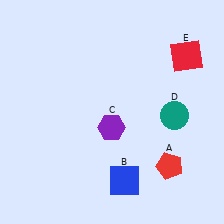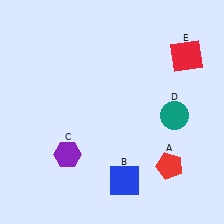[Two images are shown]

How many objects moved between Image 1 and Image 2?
1 object moved between the two images.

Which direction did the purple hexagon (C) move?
The purple hexagon (C) moved left.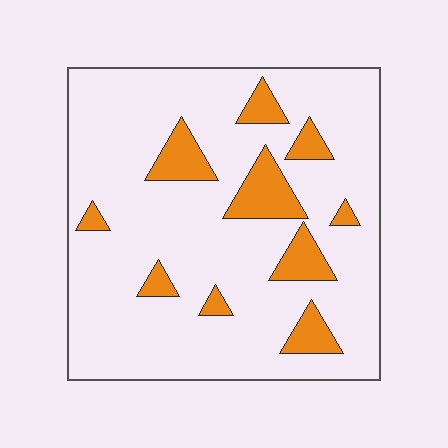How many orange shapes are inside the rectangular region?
10.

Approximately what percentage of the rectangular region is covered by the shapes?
Approximately 15%.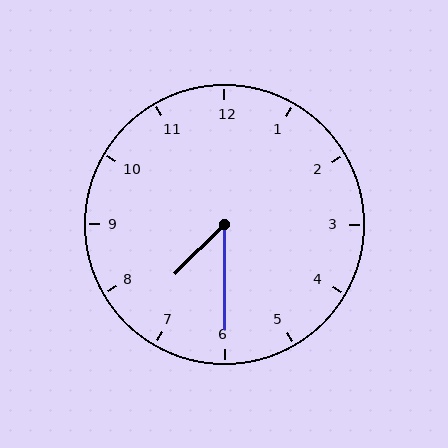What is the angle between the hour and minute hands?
Approximately 45 degrees.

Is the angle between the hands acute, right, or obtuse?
It is acute.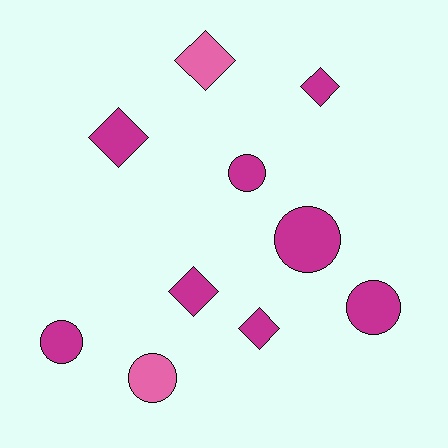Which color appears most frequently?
Magenta, with 8 objects.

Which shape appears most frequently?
Diamond, with 5 objects.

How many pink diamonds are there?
There is 1 pink diamond.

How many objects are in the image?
There are 10 objects.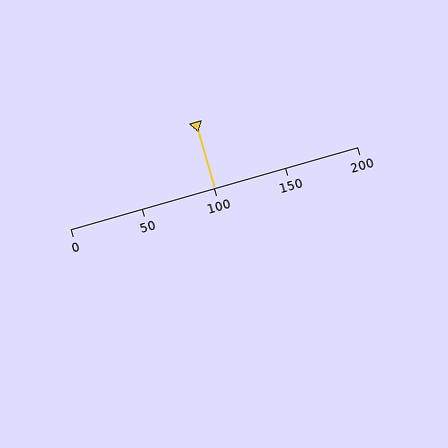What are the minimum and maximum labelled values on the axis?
The axis runs from 0 to 200.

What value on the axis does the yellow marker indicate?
The marker indicates approximately 100.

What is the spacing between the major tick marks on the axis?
The major ticks are spaced 50 apart.